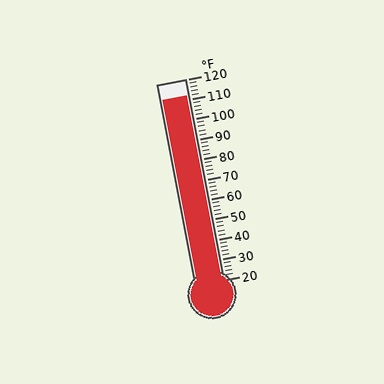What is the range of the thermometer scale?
The thermometer scale ranges from 20°F to 120°F.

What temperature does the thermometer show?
The thermometer shows approximately 112°F.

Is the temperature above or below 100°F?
The temperature is above 100°F.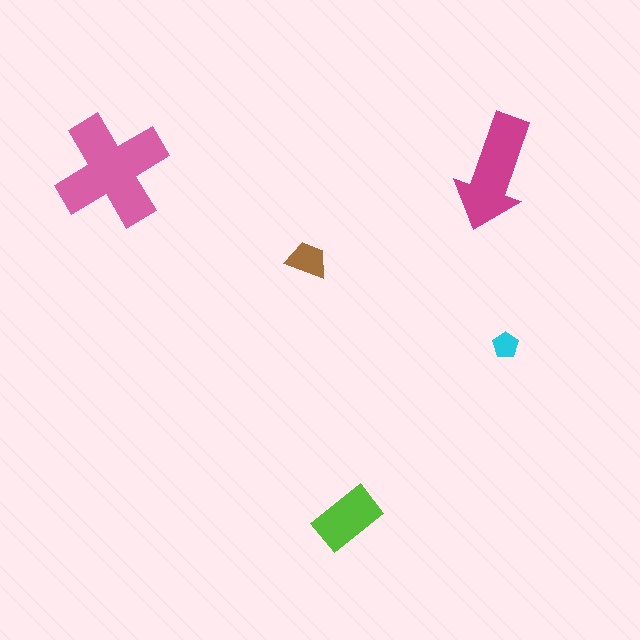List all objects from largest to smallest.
The pink cross, the magenta arrow, the lime rectangle, the brown trapezoid, the cyan pentagon.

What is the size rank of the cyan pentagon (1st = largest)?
5th.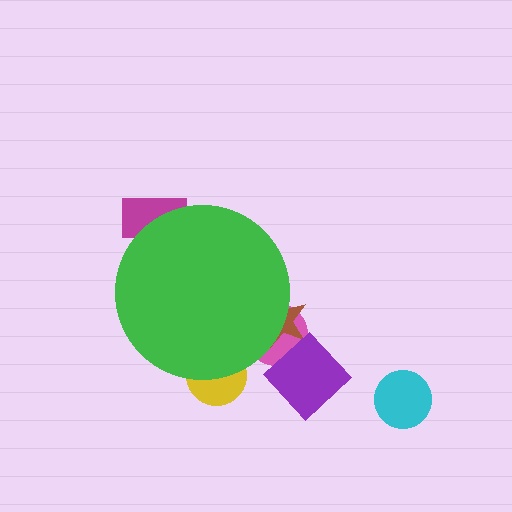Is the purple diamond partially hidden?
No, the purple diamond is fully visible.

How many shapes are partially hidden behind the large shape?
4 shapes are partially hidden.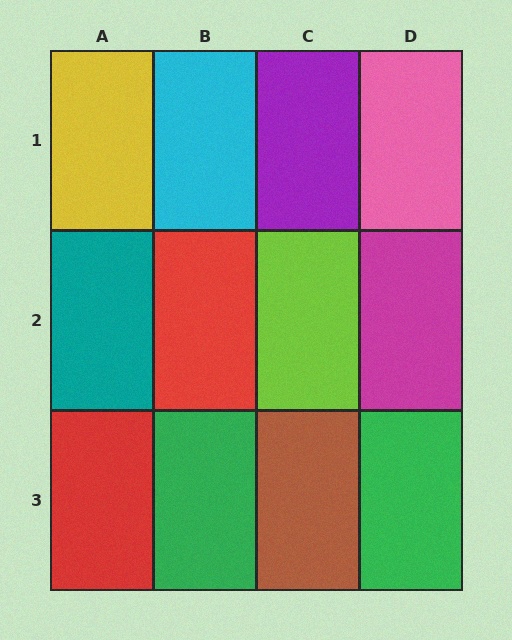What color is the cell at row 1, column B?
Cyan.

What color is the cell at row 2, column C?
Lime.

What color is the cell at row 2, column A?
Teal.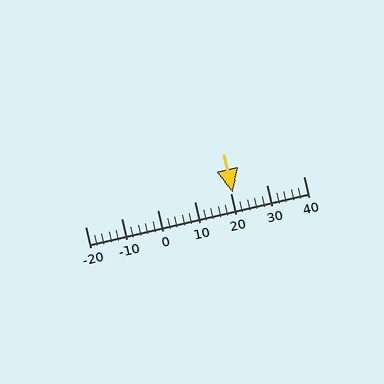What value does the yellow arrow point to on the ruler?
The yellow arrow points to approximately 21.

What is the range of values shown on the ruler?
The ruler shows values from -20 to 40.